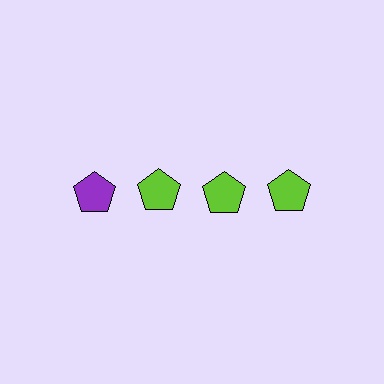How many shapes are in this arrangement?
There are 4 shapes arranged in a grid pattern.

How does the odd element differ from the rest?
It has a different color: purple instead of lime.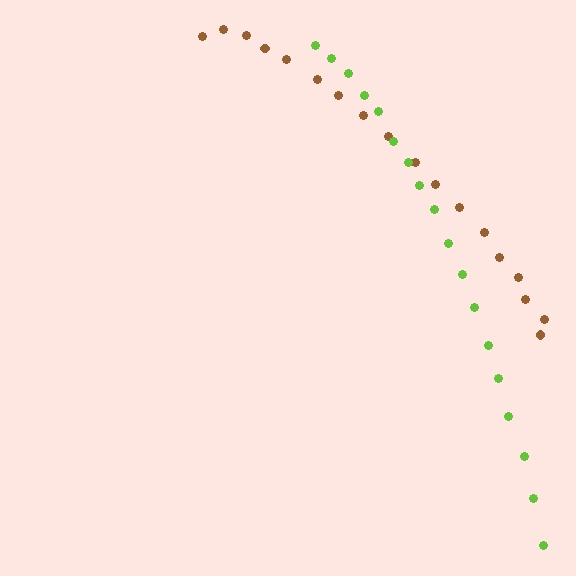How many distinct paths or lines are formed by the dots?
There are 2 distinct paths.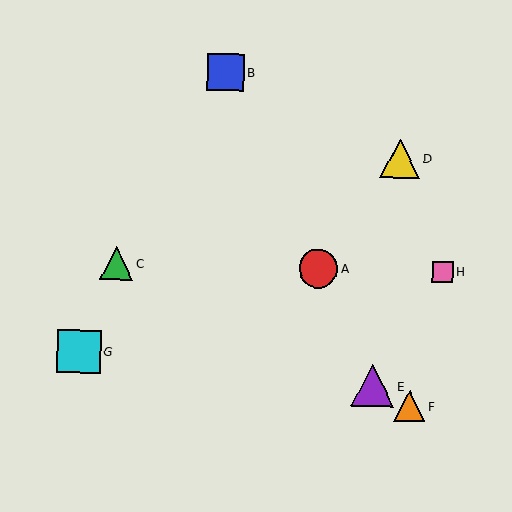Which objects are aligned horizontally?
Objects A, C, H are aligned horizontally.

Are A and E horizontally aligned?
No, A is at y≈269 and E is at y≈386.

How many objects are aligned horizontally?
3 objects (A, C, H) are aligned horizontally.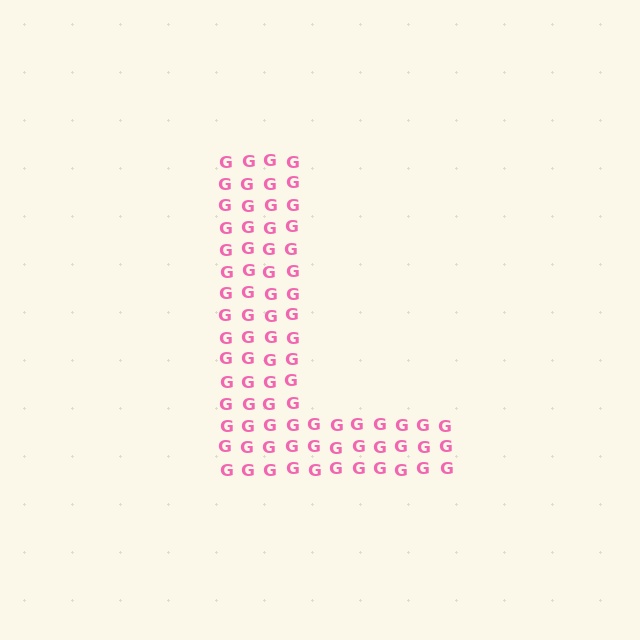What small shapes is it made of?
It is made of small letter G's.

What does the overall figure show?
The overall figure shows the letter L.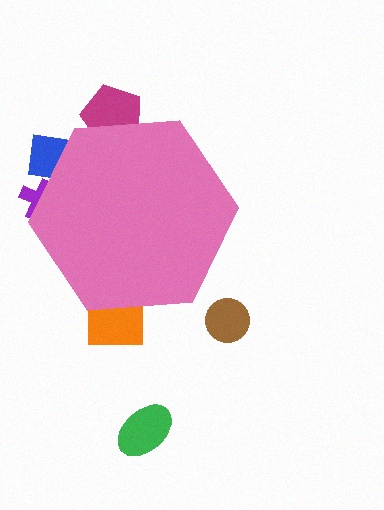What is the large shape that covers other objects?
A pink hexagon.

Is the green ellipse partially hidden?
No, the green ellipse is fully visible.